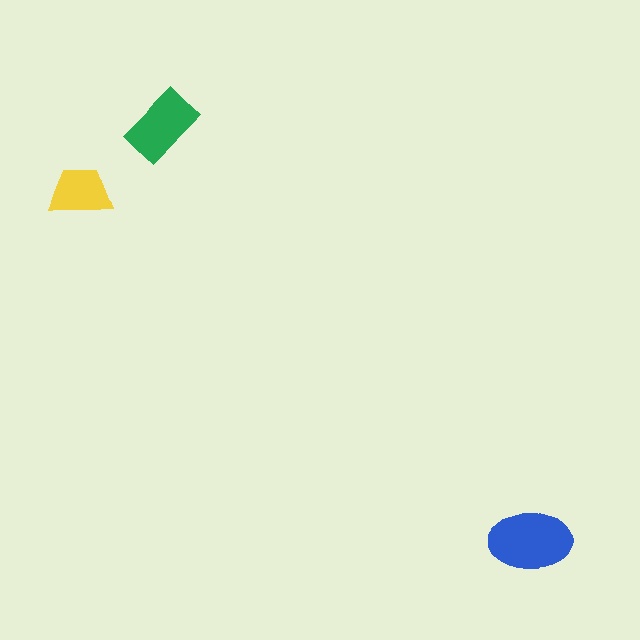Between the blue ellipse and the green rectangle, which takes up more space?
The blue ellipse.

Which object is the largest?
The blue ellipse.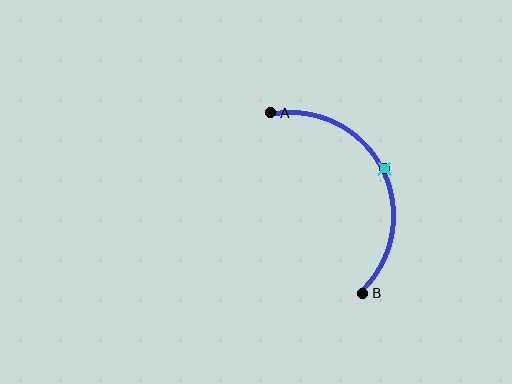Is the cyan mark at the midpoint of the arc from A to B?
Yes. The cyan mark lies on the arc at equal arc-length from both A and B — it is the arc midpoint.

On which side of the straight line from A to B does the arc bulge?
The arc bulges to the right of the straight line connecting A and B.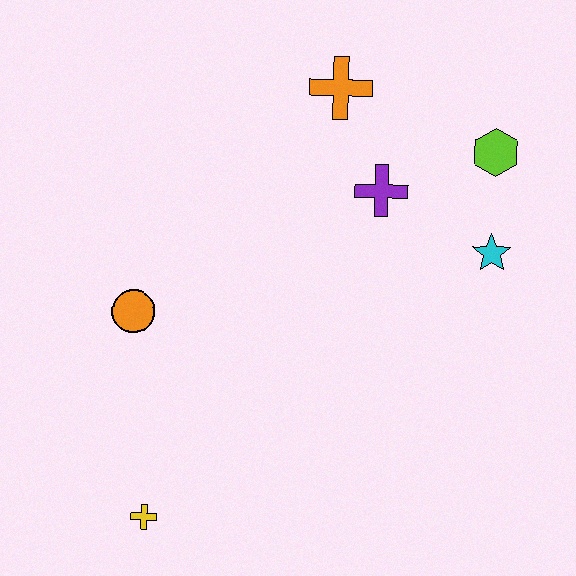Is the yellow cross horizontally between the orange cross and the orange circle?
Yes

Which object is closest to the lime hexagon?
The cyan star is closest to the lime hexagon.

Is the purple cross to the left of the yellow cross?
No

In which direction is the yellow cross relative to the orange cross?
The yellow cross is below the orange cross.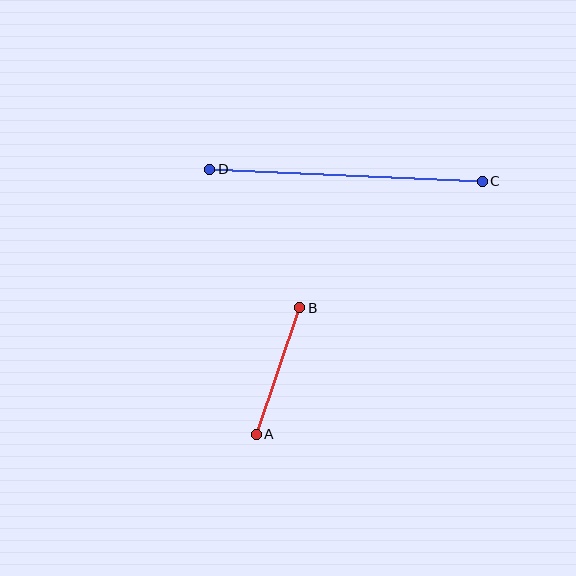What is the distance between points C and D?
The distance is approximately 273 pixels.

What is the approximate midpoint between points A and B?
The midpoint is at approximately (278, 371) pixels.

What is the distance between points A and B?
The distance is approximately 134 pixels.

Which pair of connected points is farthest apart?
Points C and D are farthest apart.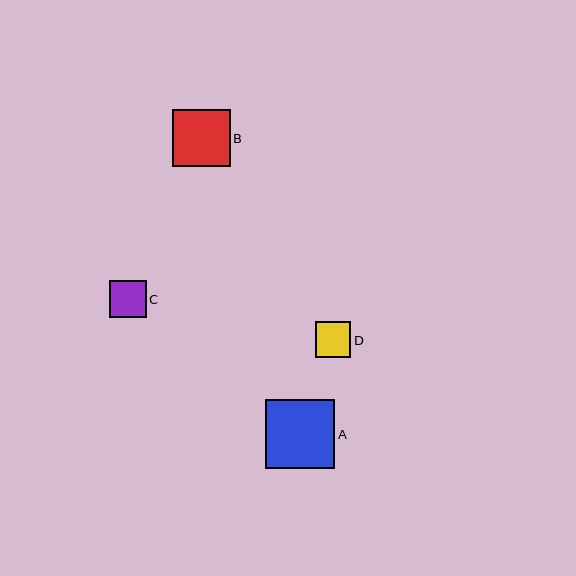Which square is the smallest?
Square D is the smallest with a size of approximately 36 pixels.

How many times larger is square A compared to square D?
Square A is approximately 2.0 times the size of square D.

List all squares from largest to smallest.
From largest to smallest: A, B, C, D.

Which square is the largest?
Square A is the largest with a size of approximately 70 pixels.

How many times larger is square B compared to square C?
Square B is approximately 1.6 times the size of square C.